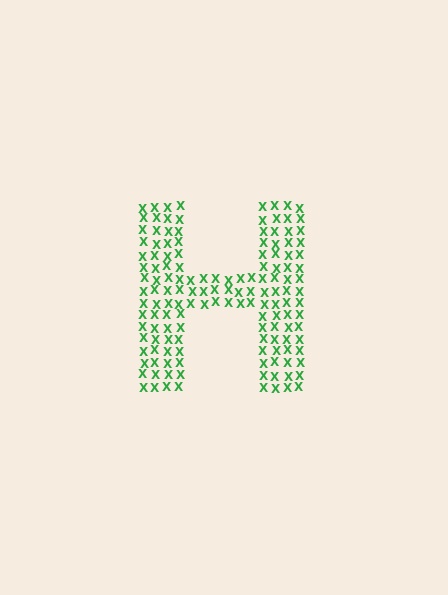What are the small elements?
The small elements are letter X's.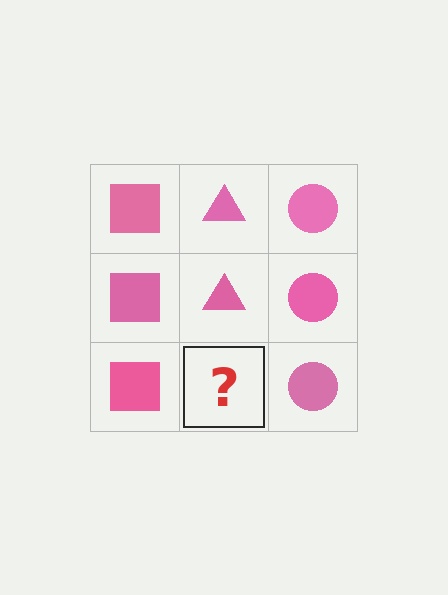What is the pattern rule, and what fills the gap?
The rule is that each column has a consistent shape. The gap should be filled with a pink triangle.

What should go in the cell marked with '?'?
The missing cell should contain a pink triangle.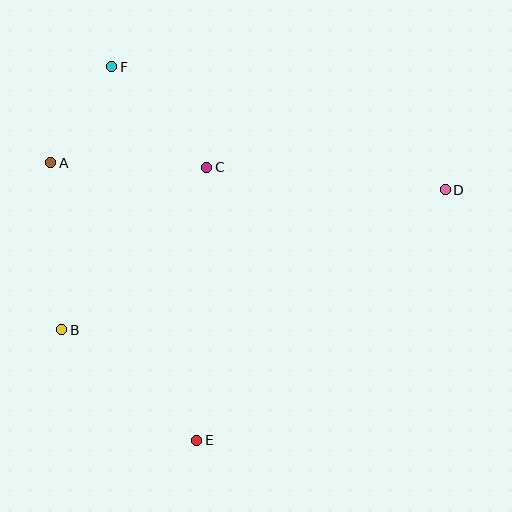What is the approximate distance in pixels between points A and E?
The distance between A and E is approximately 314 pixels.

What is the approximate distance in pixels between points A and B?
The distance between A and B is approximately 168 pixels.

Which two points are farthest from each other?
Points B and D are farthest from each other.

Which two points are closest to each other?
Points A and F are closest to each other.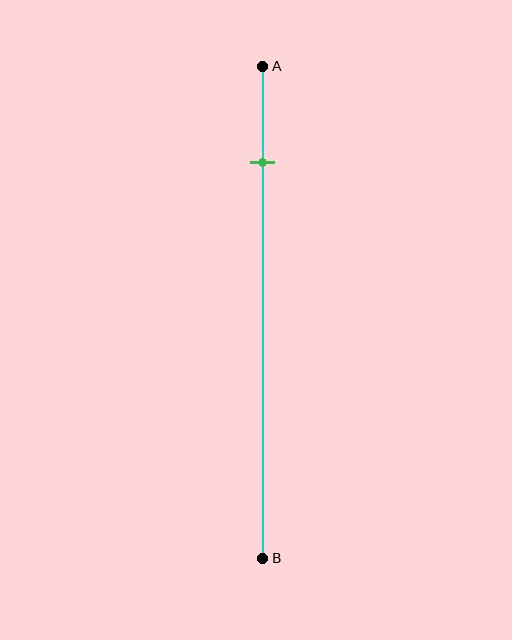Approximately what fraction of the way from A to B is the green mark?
The green mark is approximately 20% of the way from A to B.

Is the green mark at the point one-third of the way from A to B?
No, the mark is at about 20% from A, not at the 33% one-third point.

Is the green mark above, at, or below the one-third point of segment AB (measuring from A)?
The green mark is above the one-third point of segment AB.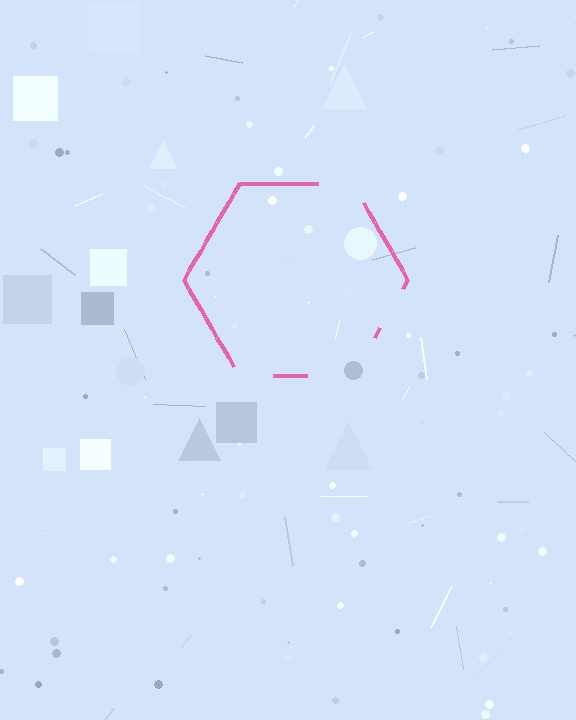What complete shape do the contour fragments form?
The contour fragments form a hexagon.